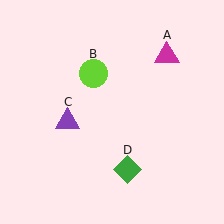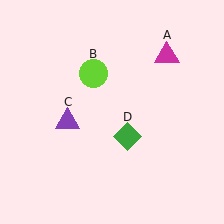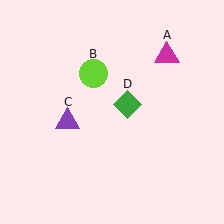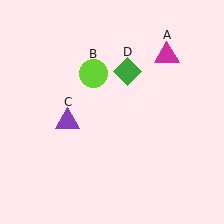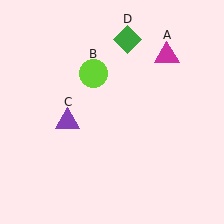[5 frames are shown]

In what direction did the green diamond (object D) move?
The green diamond (object D) moved up.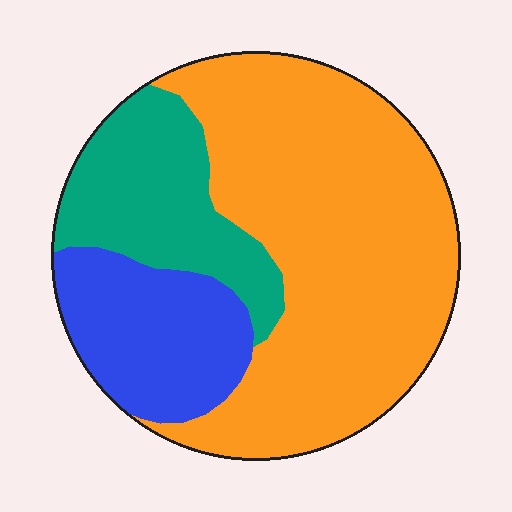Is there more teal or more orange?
Orange.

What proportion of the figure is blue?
Blue takes up about one fifth (1/5) of the figure.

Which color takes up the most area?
Orange, at roughly 60%.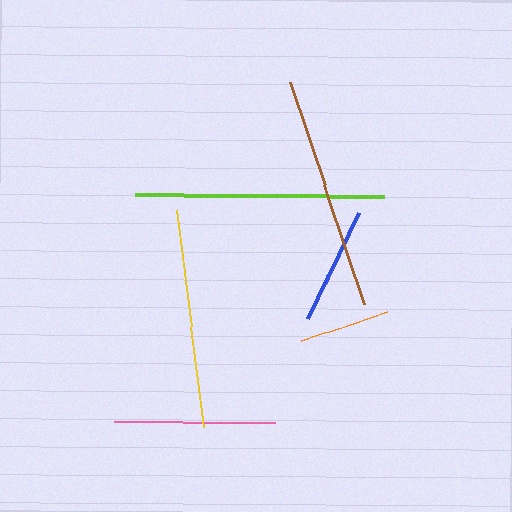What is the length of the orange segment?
The orange segment is approximately 90 pixels long.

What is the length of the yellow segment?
The yellow segment is approximately 217 pixels long.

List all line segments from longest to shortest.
From longest to shortest: lime, brown, yellow, pink, blue, orange.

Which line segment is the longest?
The lime line is the longest at approximately 249 pixels.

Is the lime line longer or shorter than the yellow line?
The lime line is longer than the yellow line.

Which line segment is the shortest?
The orange line is the shortest at approximately 90 pixels.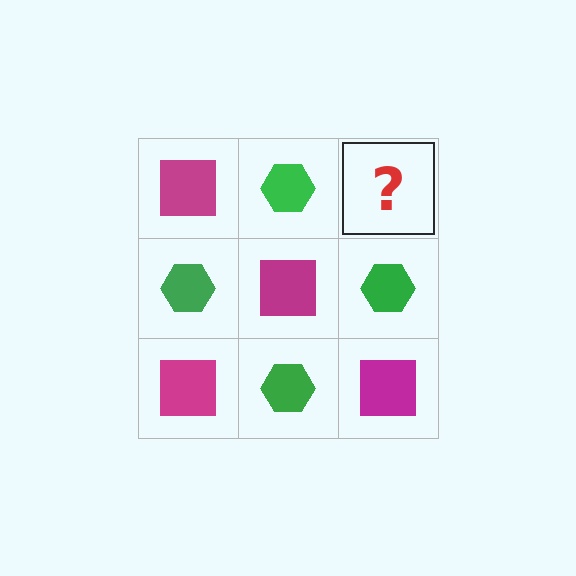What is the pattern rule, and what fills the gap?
The rule is that it alternates magenta square and green hexagon in a checkerboard pattern. The gap should be filled with a magenta square.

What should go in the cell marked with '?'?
The missing cell should contain a magenta square.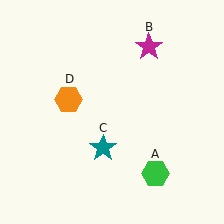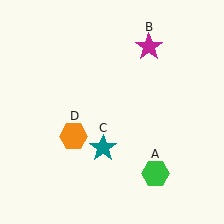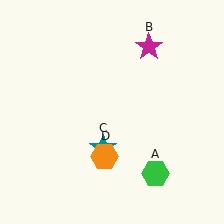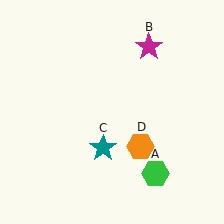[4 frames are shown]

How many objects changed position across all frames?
1 object changed position: orange hexagon (object D).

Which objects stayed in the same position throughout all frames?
Green hexagon (object A) and magenta star (object B) and teal star (object C) remained stationary.